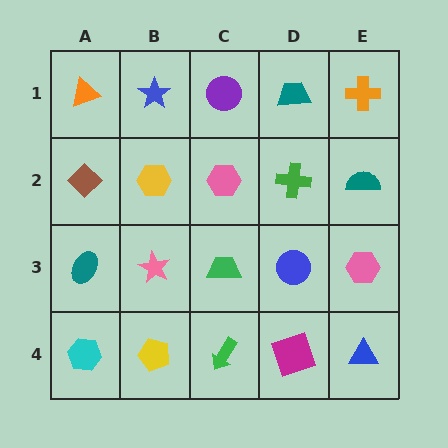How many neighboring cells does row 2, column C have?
4.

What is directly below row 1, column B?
A yellow hexagon.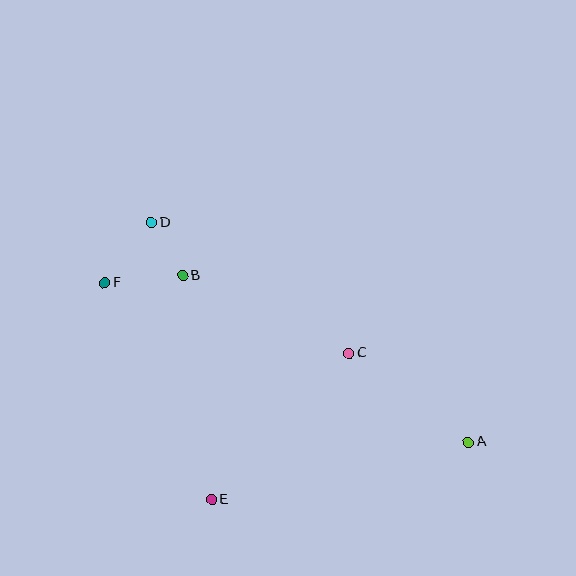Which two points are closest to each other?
Points B and D are closest to each other.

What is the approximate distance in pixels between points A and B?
The distance between A and B is approximately 330 pixels.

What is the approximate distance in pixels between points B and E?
The distance between B and E is approximately 226 pixels.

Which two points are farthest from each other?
Points A and F are farthest from each other.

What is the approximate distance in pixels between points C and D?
The distance between C and D is approximately 237 pixels.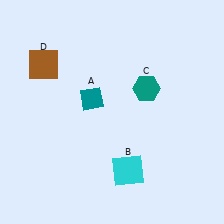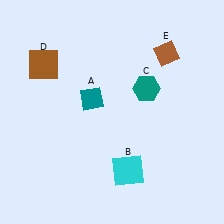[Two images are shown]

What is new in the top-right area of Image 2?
A brown diamond (E) was added in the top-right area of Image 2.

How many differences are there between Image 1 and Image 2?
There is 1 difference between the two images.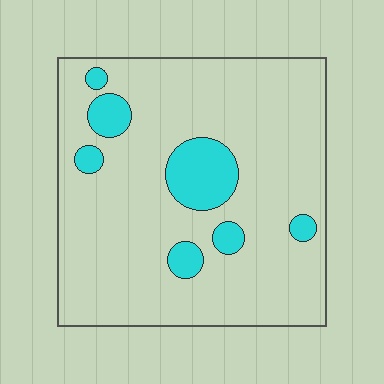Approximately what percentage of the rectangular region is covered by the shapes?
Approximately 15%.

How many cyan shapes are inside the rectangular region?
7.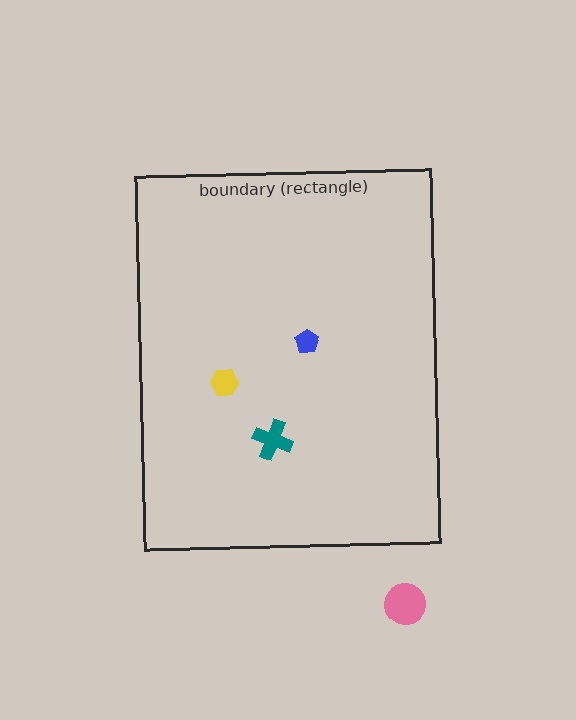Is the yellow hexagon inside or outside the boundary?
Inside.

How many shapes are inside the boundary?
3 inside, 1 outside.